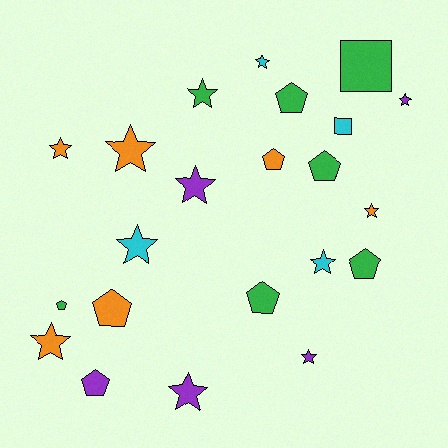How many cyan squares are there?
There is 1 cyan square.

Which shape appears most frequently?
Star, with 12 objects.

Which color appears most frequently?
Green, with 7 objects.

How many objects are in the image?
There are 22 objects.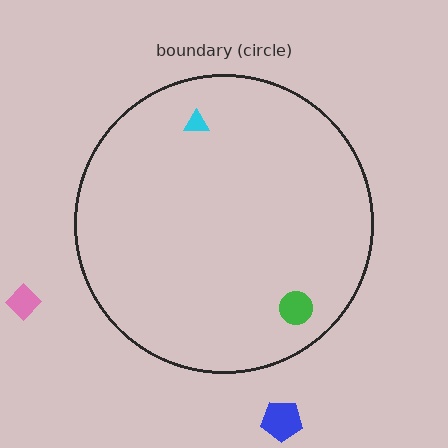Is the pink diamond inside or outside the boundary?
Outside.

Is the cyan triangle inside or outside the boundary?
Inside.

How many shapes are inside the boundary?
2 inside, 2 outside.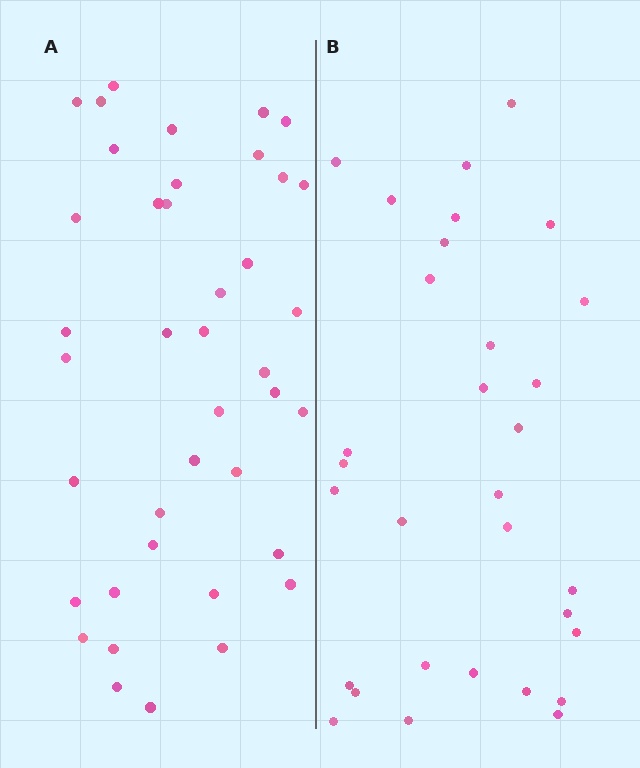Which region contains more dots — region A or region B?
Region A (the left region) has more dots.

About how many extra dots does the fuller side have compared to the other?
Region A has roughly 8 or so more dots than region B.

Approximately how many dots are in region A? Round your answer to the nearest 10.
About 40 dots.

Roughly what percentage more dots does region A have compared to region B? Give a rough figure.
About 30% more.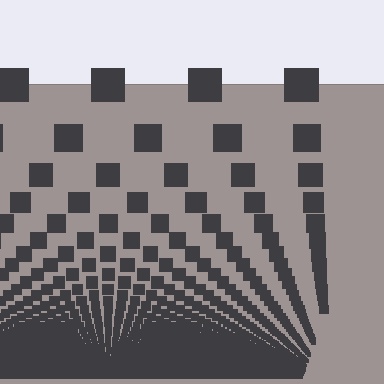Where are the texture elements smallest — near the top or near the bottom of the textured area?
Near the bottom.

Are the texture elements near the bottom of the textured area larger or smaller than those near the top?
Smaller. The gradient is inverted — elements near the bottom are smaller and denser.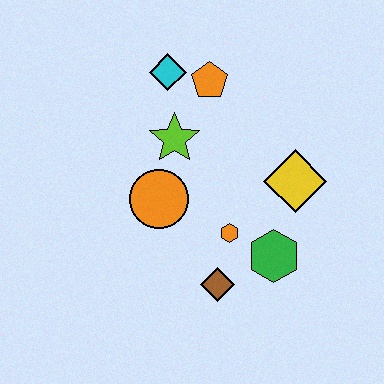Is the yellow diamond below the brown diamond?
No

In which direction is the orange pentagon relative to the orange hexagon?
The orange pentagon is above the orange hexagon.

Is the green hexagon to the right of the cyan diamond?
Yes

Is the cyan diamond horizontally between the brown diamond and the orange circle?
Yes